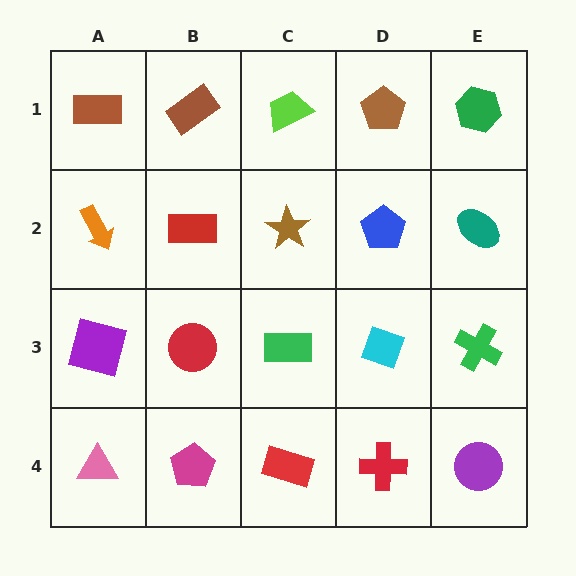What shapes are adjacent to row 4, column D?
A cyan diamond (row 3, column D), a red rectangle (row 4, column C), a purple circle (row 4, column E).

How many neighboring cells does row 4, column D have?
3.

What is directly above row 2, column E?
A green hexagon.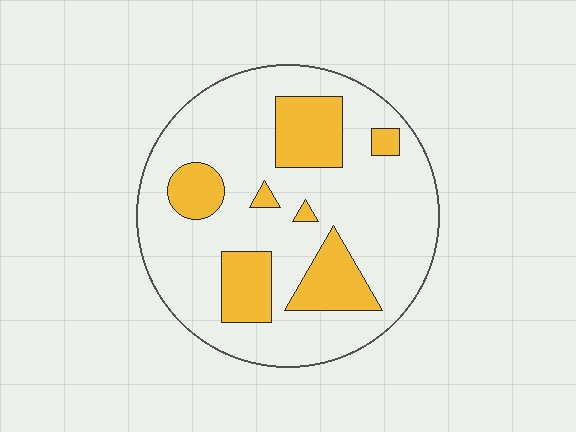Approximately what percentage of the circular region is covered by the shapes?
Approximately 25%.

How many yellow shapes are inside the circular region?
7.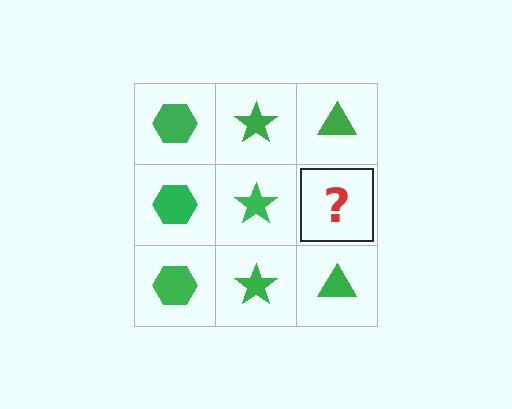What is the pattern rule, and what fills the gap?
The rule is that each column has a consistent shape. The gap should be filled with a green triangle.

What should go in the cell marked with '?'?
The missing cell should contain a green triangle.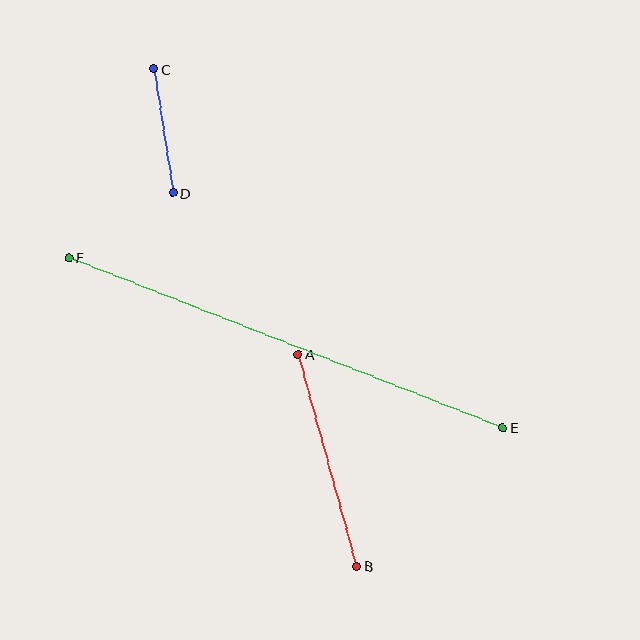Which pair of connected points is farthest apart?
Points E and F are farthest apart.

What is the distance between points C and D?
The distance is approximately 125 pixels.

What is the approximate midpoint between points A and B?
The midpoint is at approximately (327, 460) pixels.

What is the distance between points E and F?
The distance is approximately 466 pixels.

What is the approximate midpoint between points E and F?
The midpoint is at approximately (286, 343) pixels.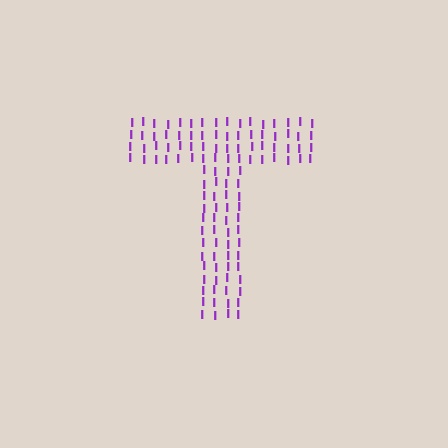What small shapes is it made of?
It is made of small letter I's.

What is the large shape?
The large shape is the letter T.